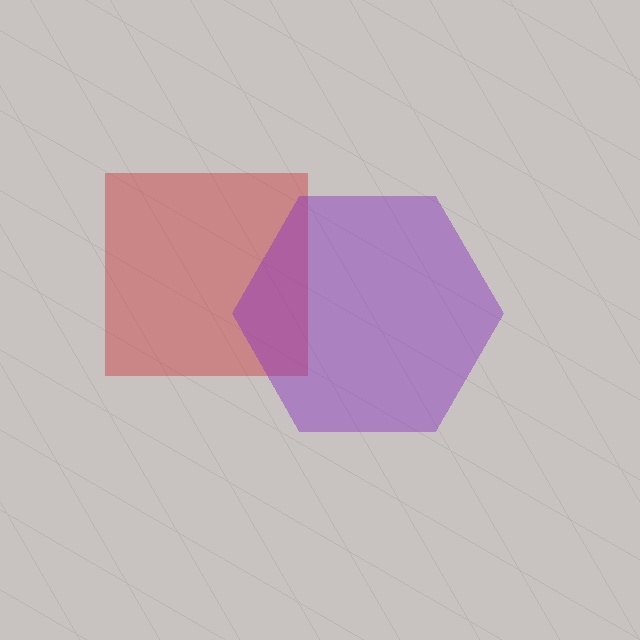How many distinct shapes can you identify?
There are 2 distinct shapes: a red square, a purple hexagon.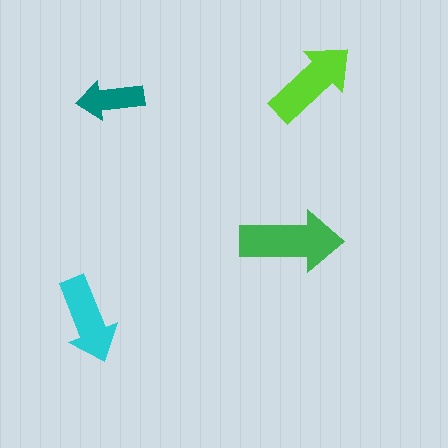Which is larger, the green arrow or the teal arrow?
The green one.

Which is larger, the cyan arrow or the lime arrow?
The lime one.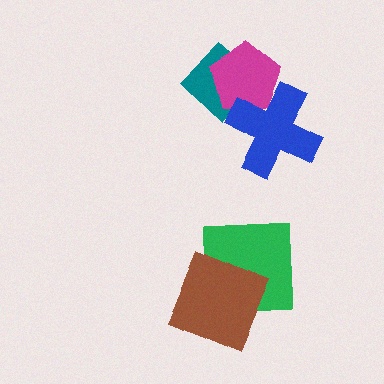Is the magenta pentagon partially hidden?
Yes, it is partially covered by another shape.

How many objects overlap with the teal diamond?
1 object overlaps with the teal diamond.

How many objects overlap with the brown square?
1 object overlaps with the brown square.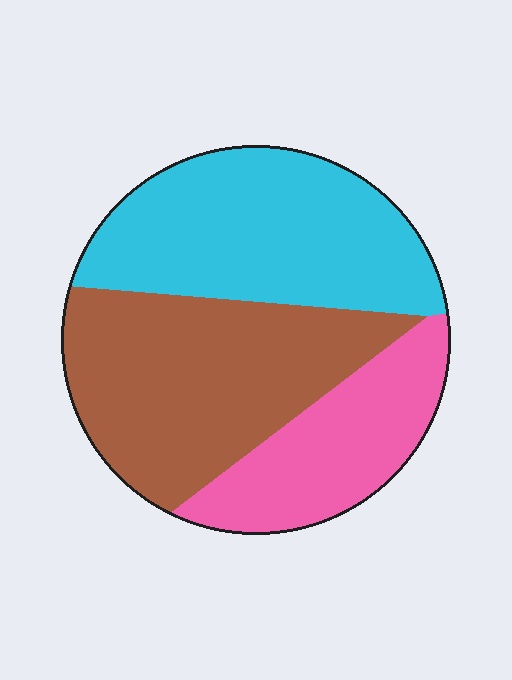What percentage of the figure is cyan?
Cyan covers about 40% of the figure.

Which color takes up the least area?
Pink, at roughly 25%.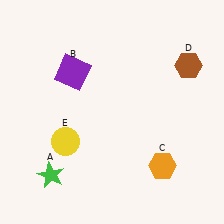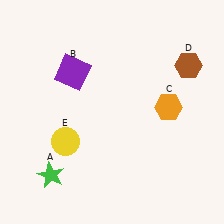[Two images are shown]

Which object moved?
The orange hexagon (C) moved up.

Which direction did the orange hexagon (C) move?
The orange hexagon (C) moved up.